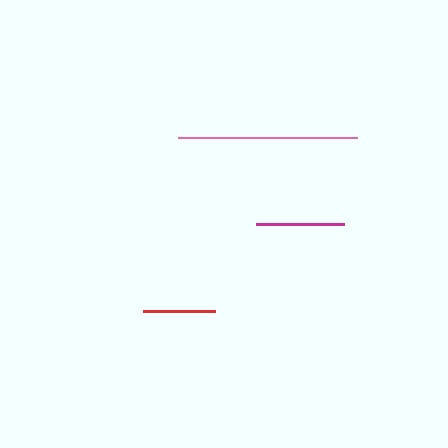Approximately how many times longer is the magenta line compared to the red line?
The magenta line is approximately 1.2 times the length of the red line.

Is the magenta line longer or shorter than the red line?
The magenta line is longer than the red line.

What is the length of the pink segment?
The pink segment is approximately 180 pixels long.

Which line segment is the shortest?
The red line is the shortest at approximately 71 pixels.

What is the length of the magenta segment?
The magenta segment is approximately 89 pixels long.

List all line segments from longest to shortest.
From longest to shortest: pink, magenta, red.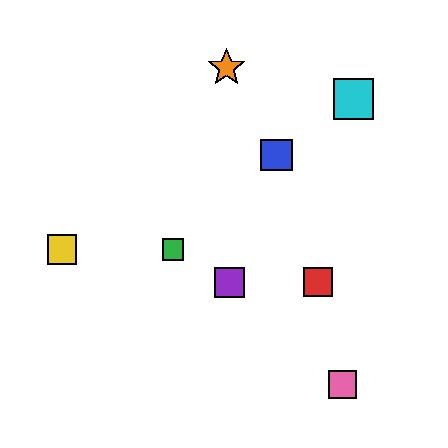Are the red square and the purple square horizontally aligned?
Yes, both are at y≈282.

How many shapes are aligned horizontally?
2 shapes (the red square, the purple square) are aligned horizontally.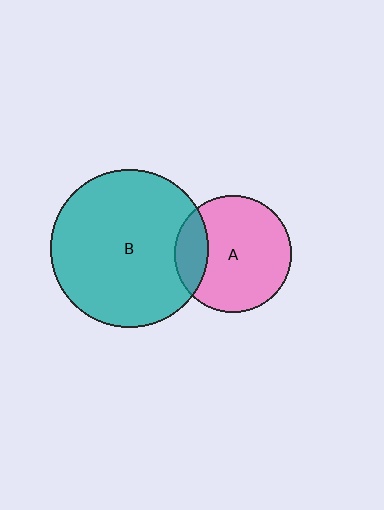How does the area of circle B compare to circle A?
Approximately 1.8 times.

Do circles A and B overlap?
Yes.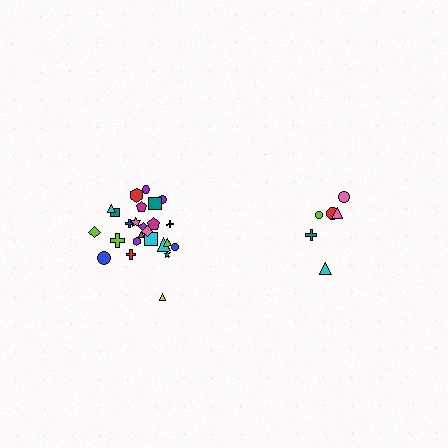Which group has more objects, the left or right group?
The left group.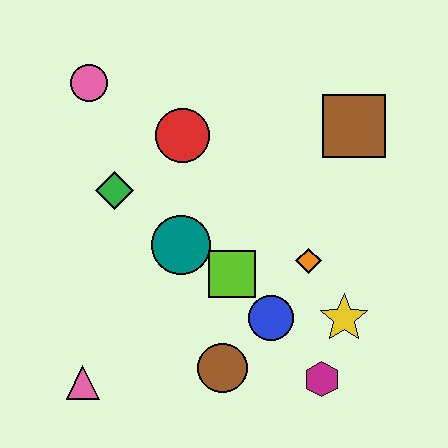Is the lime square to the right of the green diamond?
Yes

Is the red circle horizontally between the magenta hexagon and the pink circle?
Yes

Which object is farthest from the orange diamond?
The pink circle is farthest from the orange diamond.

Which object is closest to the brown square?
The orange diamond is closest to the brown square.